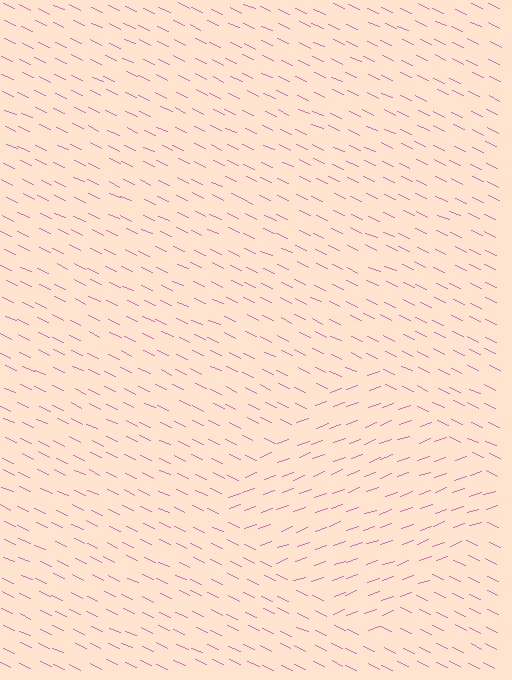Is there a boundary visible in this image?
Yes, there is a texture boundary formed by a change in line orientation.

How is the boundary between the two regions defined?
The boundary is defined purely by a change in line orientation (approximately 45 degrees difference). All lines are the same color and thickness.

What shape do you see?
I see a diamond.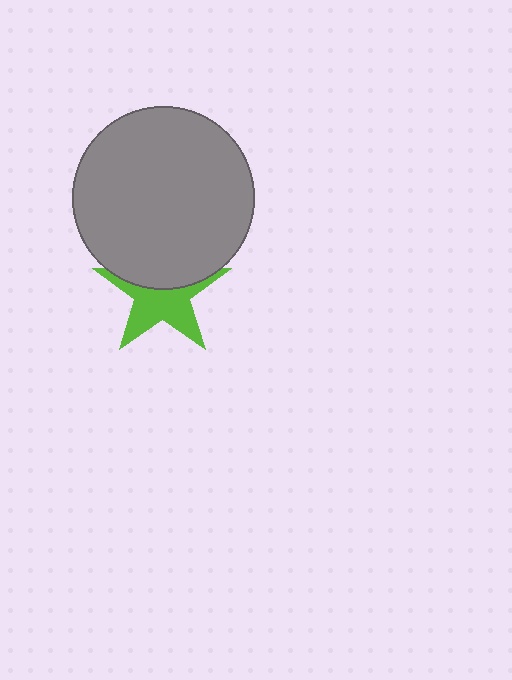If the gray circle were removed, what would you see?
You would see the complete lime star.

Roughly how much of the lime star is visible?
About half of it is visible (roughly 57%).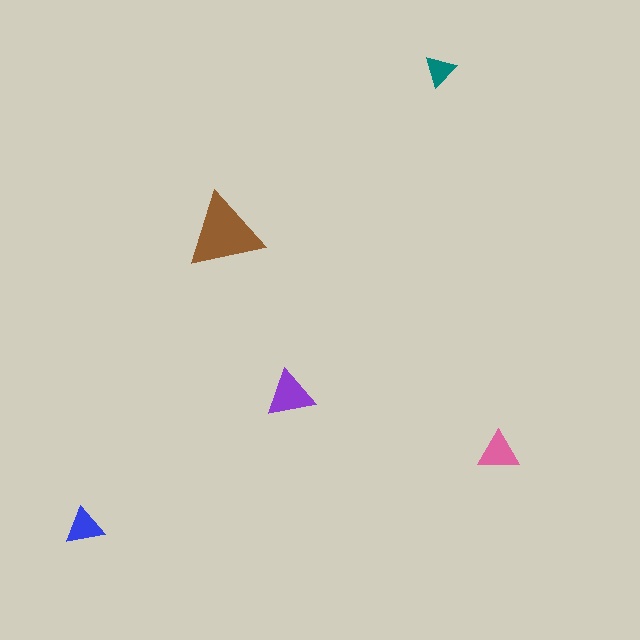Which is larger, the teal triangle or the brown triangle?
The brown one.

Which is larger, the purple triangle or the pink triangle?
The purple one.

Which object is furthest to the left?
The blue triangle is leftmost.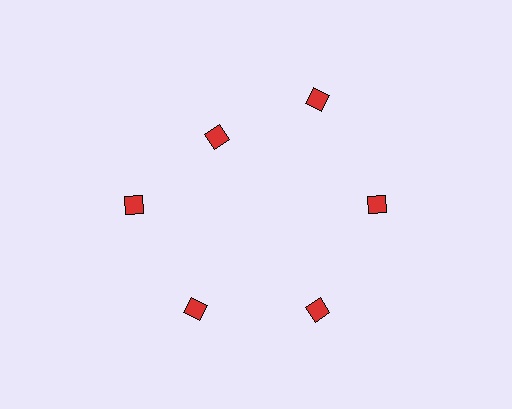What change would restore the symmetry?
The symmetry would be restored by moving it outward, back onto the ring so that all 6 diamonds sit at equal angles and equal distance from the center.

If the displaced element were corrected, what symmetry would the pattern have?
It would have 6-fold rotational symmetry — the pattern would map onto itself every 60 degrees.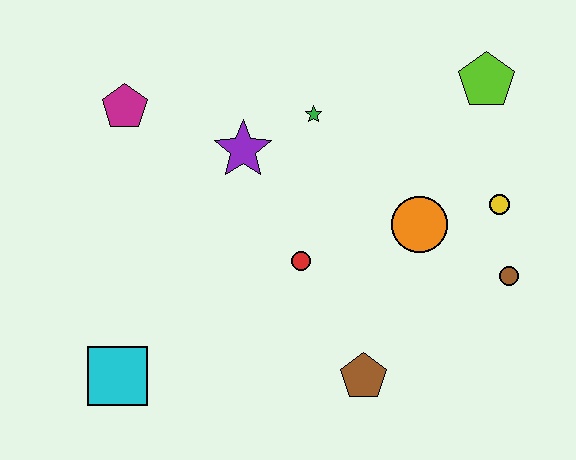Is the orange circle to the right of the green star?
Yes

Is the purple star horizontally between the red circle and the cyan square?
Yes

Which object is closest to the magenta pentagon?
The purple star is closest to the magenta pentagon.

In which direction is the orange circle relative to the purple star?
The orange circle is to the right of the purple star.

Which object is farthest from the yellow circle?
The cyan square is farthest from the yellow circle.